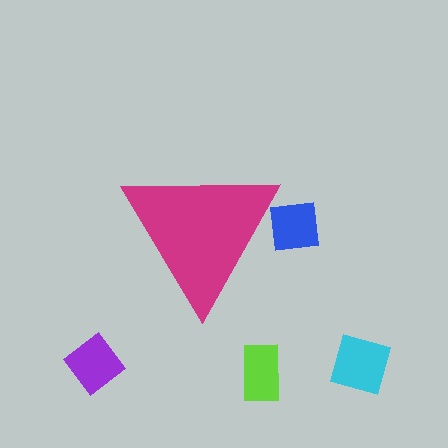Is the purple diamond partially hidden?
No, the purple diamond is fully visible.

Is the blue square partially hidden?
Yes, the blue square is partially hidden behind the magenta triangle.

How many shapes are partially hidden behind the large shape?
1 shape is partially hidden.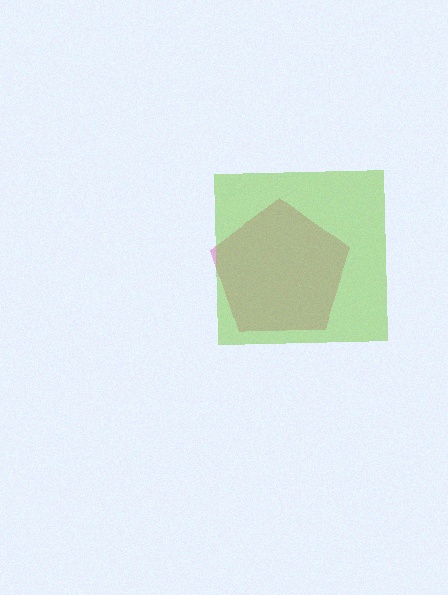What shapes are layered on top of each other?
The layered shapes are: a pink pentagon, a lime square.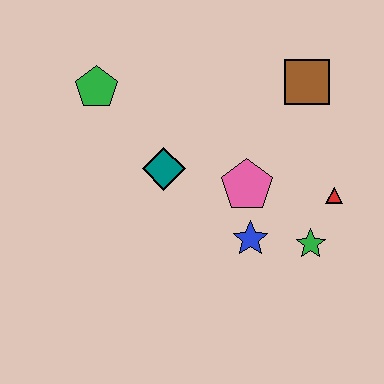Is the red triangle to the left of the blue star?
No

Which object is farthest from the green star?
The green pentagon is farthest from the green star.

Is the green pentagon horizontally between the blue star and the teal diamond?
No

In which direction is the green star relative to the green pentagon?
The green star is to the right of the green pentagon.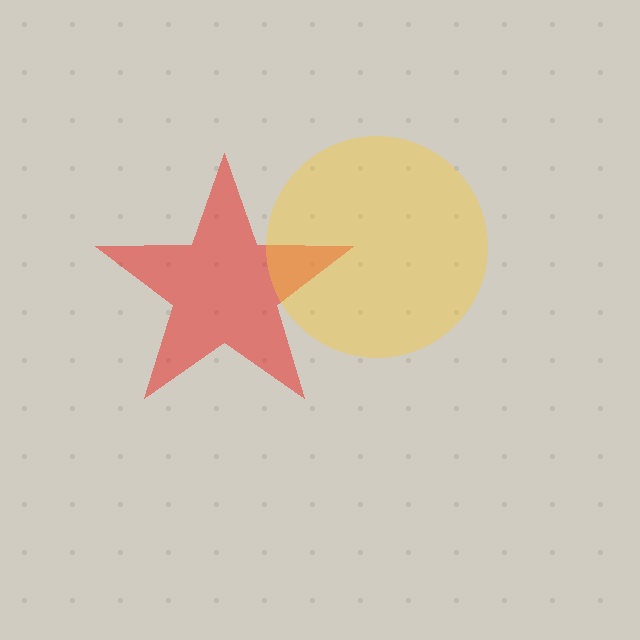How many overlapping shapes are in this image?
There are 2 overlapping shapes in the image.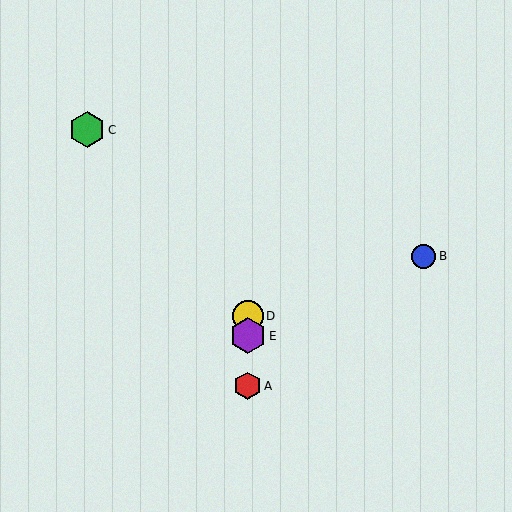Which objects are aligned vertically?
Objects A, D, E are aligned vertically.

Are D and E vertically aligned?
Yes, both are at x≈248.